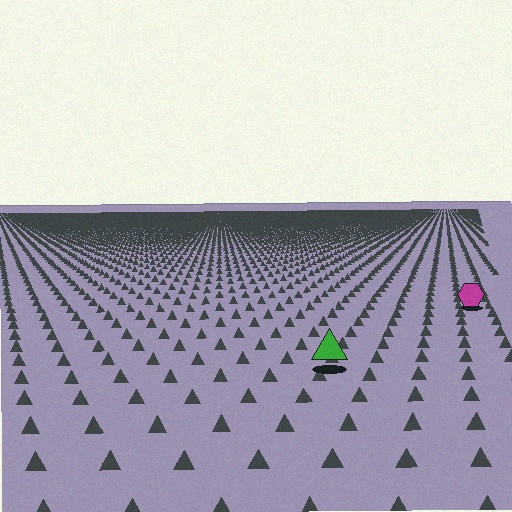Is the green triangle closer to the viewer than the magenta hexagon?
Yes. The green triangle is closer — you can tell from the texture gradient: the ground texture is coarser near it.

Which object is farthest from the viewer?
The magenta hexagon is farthest from the viewer. It appears smaller and the ground texture around it is denser.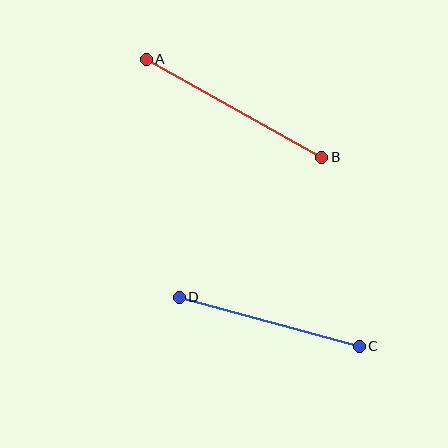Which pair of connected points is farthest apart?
Points A and B are farthest apart.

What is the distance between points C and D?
The distance is approximately 187 pixels.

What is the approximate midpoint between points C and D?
The midpoint is at approximately (269, 322) pixels.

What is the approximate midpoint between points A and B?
The midpoint is at approximately (234, 108) pixels.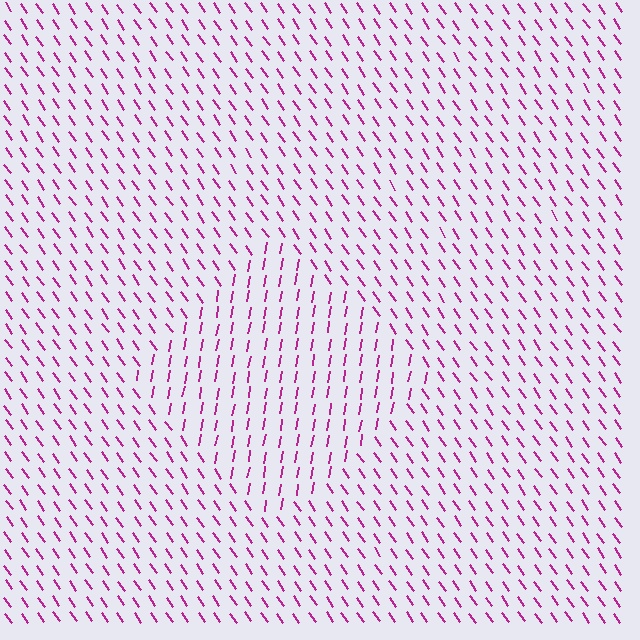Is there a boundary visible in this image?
Yes, there is a texture boundary formed by a change in line orientation.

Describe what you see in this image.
The image is filled with small magenta line segments. A diamond region in the image has lines oriented differently from the surrounding lines, creating a visible texture boundary.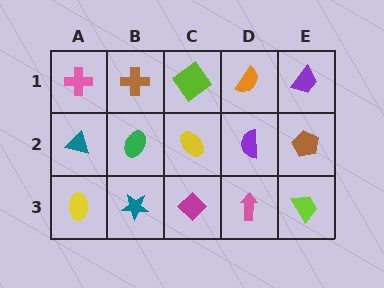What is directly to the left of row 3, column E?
A pink arrow.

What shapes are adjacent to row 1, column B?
A green ellipse (row 2, column B), a pink cross (row 1, column A), a lime diamond (row 1, column C).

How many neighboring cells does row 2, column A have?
3.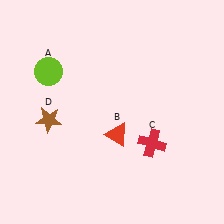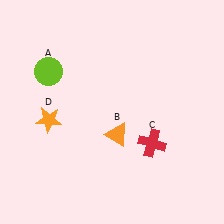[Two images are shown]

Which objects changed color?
B changed from red to orange. D changed from brown to orange.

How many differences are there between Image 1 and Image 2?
There are 2 differences between the two images.